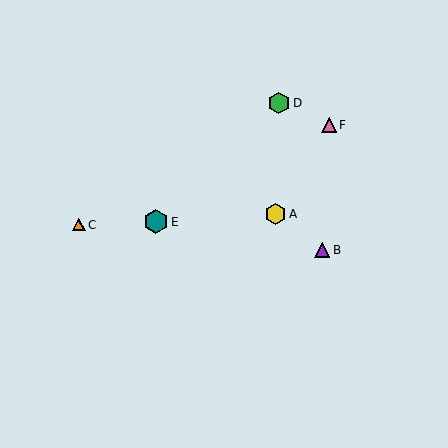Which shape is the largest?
The teal hexagon (labeled E) is the largest.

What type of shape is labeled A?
Shape A is a yellow hexagon.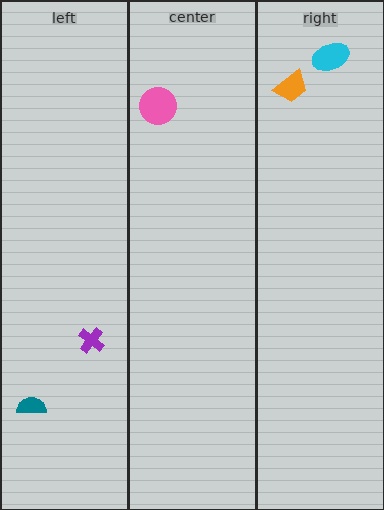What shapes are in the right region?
The cyan ellipse, the orange trapezoid.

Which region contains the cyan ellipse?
The right region.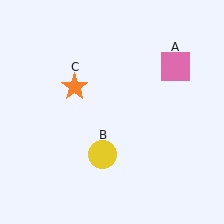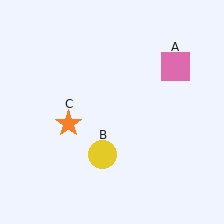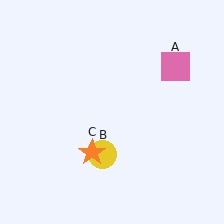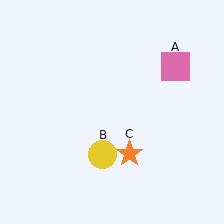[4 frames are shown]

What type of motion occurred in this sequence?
The orange star (object C) rotated counterclockwise around the center of the scene.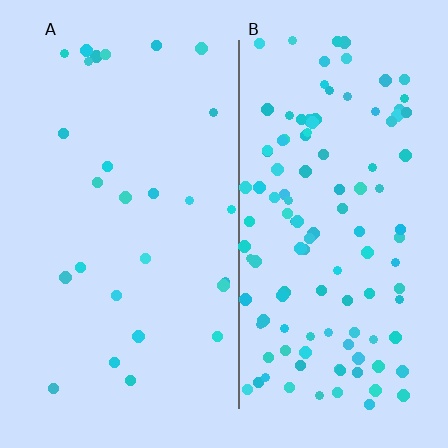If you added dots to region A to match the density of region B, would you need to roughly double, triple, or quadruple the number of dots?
Approximately quadruple.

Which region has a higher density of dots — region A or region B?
B (the right).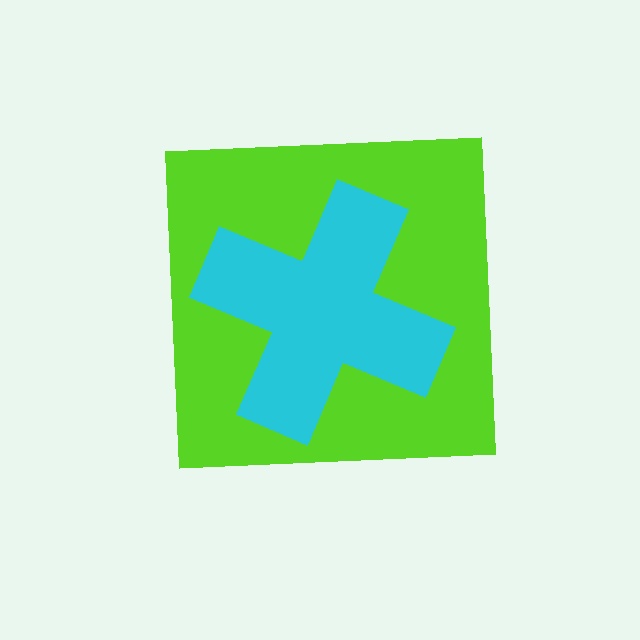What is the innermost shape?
The cyan cross.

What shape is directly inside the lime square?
The cyan cross.